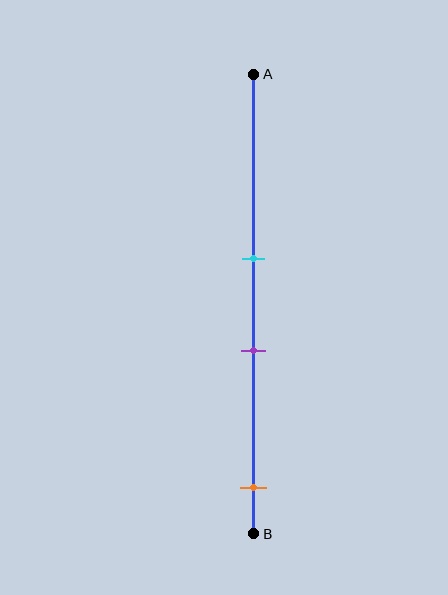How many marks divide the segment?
There are 3 marks dividing the segment.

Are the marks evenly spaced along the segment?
No, the marks are not evenly spaced.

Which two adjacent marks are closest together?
The cyan and purple marks are the closest adjacent pair.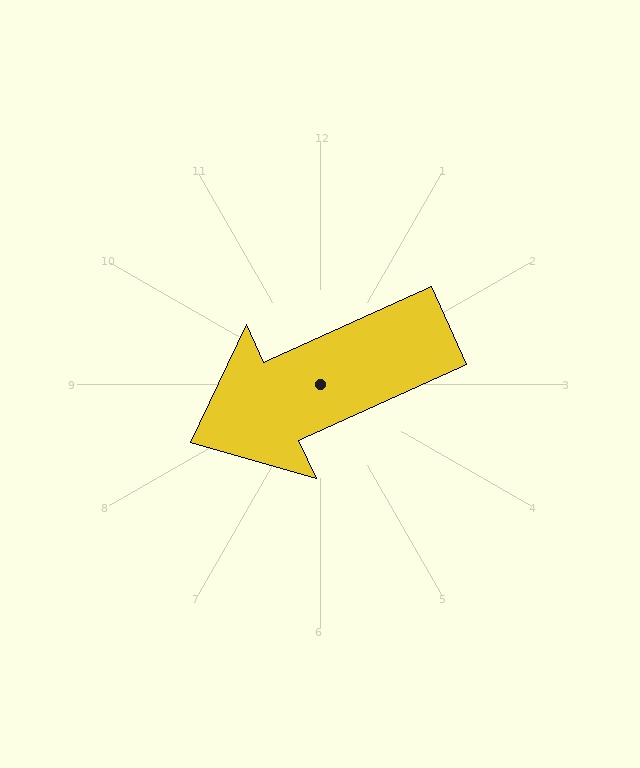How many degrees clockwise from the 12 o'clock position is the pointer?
Approximately 246 degrees.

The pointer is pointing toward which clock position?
Roughly 8 o'clock.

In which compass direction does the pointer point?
Southwest.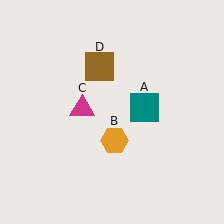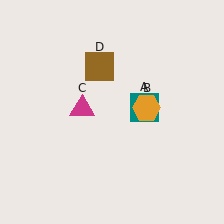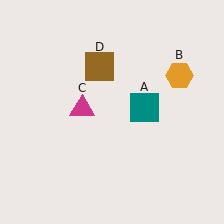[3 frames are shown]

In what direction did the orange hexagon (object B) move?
The orange hexagon (object B) moved up and to the right.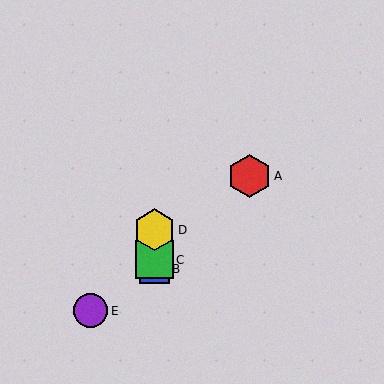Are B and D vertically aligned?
Yes, both are at x≈154.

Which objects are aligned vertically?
Objects B, C, D are aligned vertically.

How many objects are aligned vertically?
3 objects (B, C, D) are aligned vertically.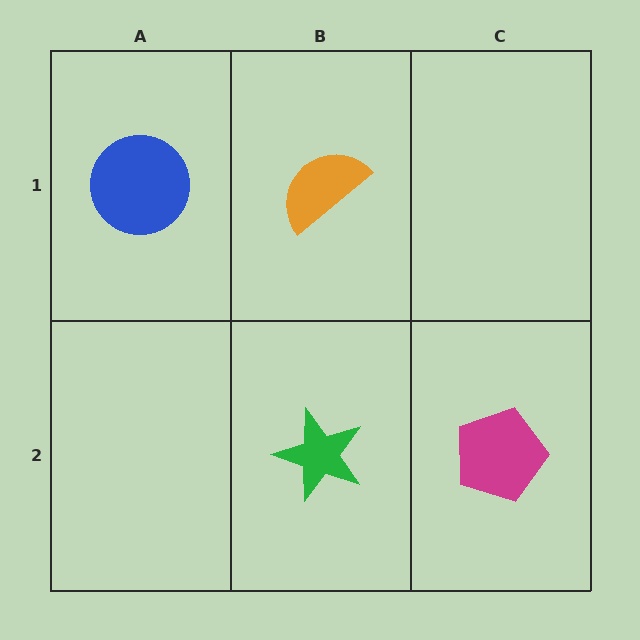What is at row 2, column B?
A green star.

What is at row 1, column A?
A blue circle.